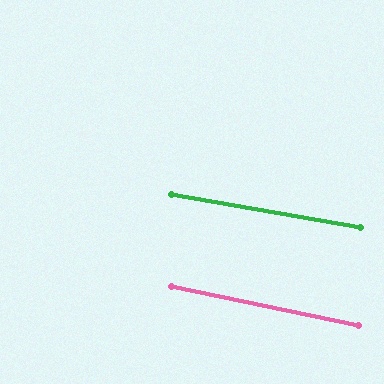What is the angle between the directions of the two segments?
Approximately 2 degrees.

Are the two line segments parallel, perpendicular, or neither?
Parallel — their directions differ by only 1.7°.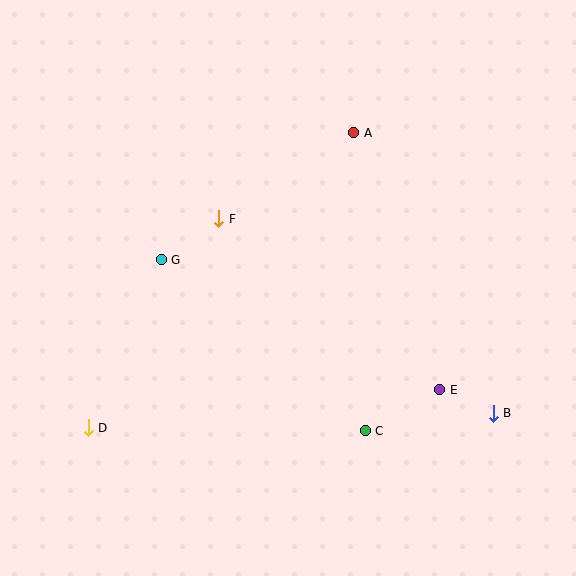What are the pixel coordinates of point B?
Point B is at (493, 413).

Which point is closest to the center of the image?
Point F at (219, 219) is closest to the center.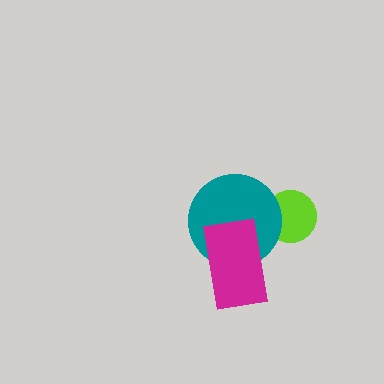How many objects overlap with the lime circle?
1 object overlaps with the lime circle.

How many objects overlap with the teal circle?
2 objects overlap with the teal circle.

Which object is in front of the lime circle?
The teal circle is in front of the lime circle.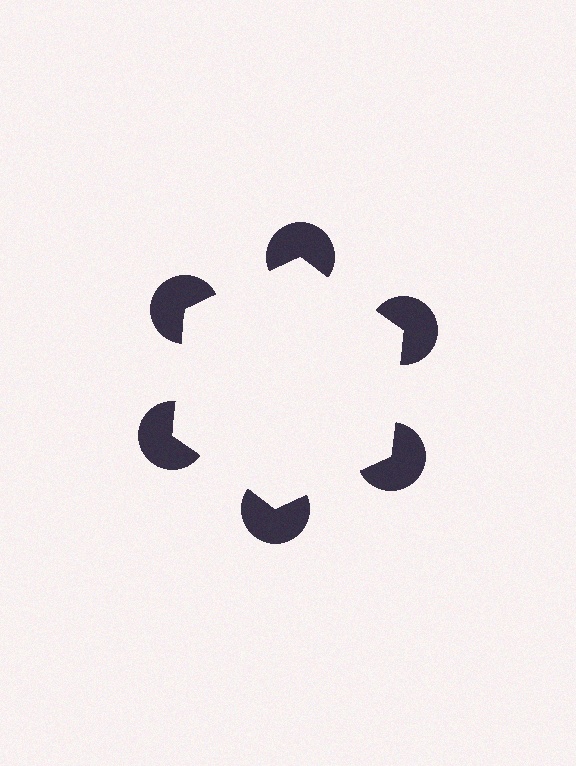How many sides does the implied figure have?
6 sides.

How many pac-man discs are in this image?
There are 6 — one at each vertex of the illusory hexagon.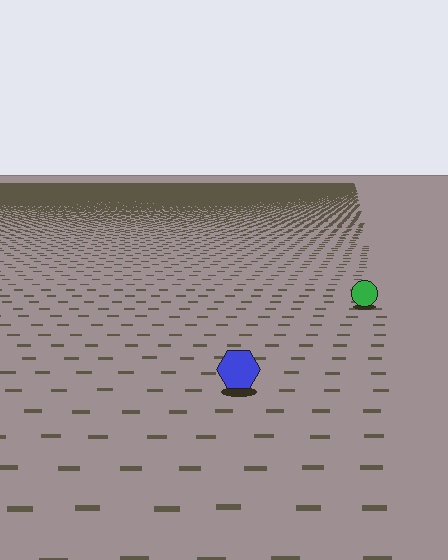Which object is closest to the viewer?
The blue hexagon is closest. The texture marks near it are larger and more spread out.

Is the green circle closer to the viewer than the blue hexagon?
No. The blue hexagon is closer — you can tell from the texture gradient: the ground texture is coarser near it.